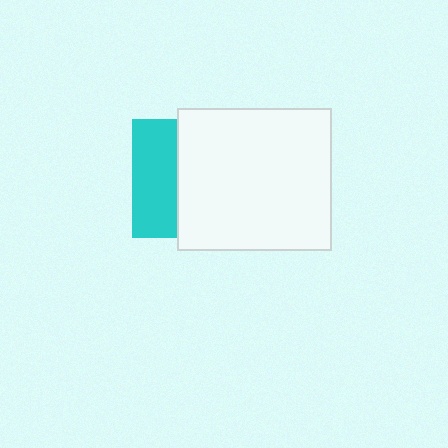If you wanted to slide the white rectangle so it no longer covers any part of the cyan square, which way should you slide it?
Slide it right — that is the most direct way to separate the two shapes.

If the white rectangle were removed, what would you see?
You would see the complete cyan square.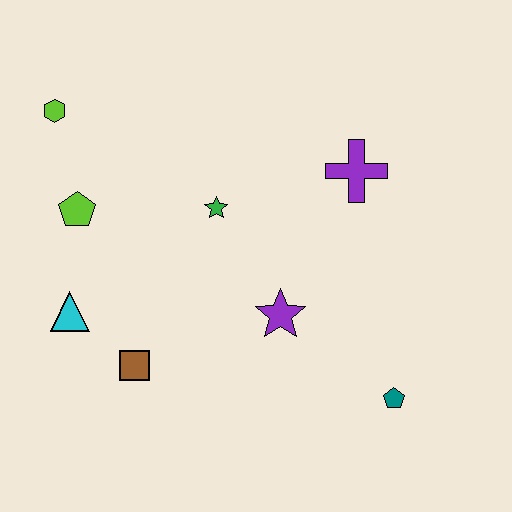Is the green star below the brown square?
No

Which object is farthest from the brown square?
The purple cross is farthest from the brown square.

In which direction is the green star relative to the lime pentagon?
The green star is to the right of the lime pentagon.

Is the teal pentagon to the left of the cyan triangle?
No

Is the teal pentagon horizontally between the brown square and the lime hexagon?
No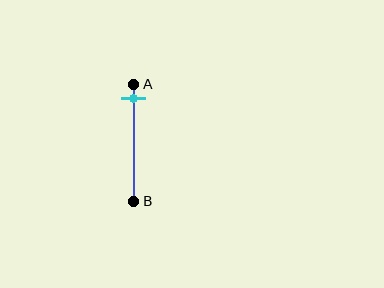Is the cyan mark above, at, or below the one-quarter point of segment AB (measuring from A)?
The cyan mark is above the one-quarter point of segment AB.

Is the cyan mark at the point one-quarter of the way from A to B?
No, the mark is at about 10% from A, not at the 25% one-quarter point.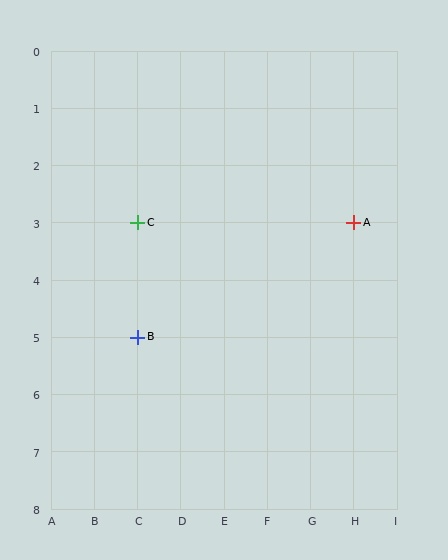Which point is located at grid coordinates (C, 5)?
Point B is at (C, 5).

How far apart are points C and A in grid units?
Points C and A are 5 columns apart.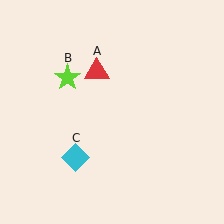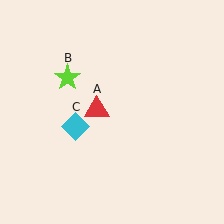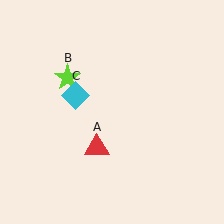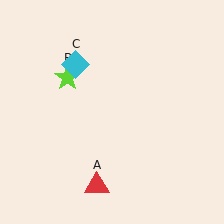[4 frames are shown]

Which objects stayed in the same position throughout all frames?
Lime star (object B) remained stationary.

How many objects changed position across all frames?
2 objects changed position: red triangle (object A), cyan diamond (object C).